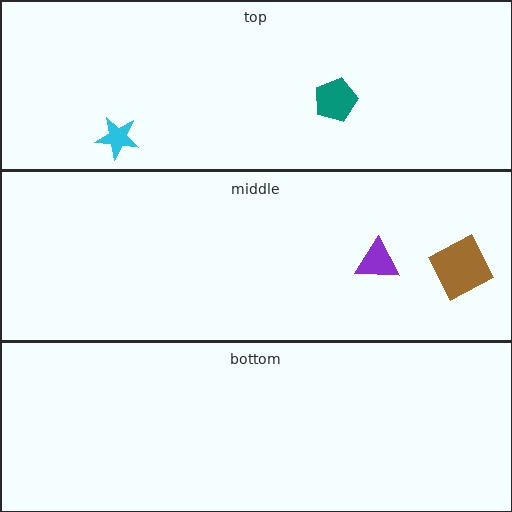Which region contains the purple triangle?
The middle region.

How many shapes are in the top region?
2.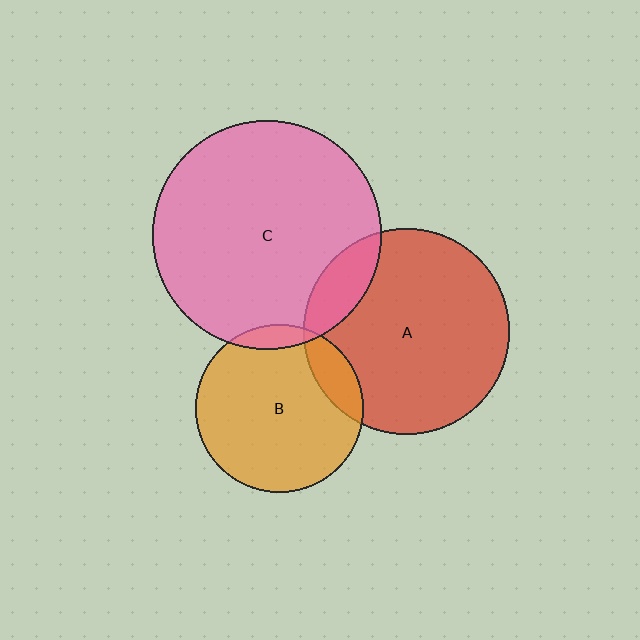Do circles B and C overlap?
Yes.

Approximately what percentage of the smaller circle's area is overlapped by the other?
Approximately 5%.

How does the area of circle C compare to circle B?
Approximately 1.9 times.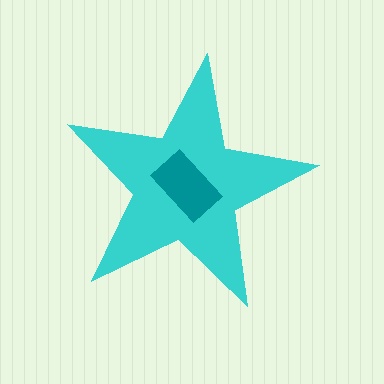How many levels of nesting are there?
2.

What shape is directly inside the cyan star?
The teal rectangle.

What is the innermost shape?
The teal rectangle.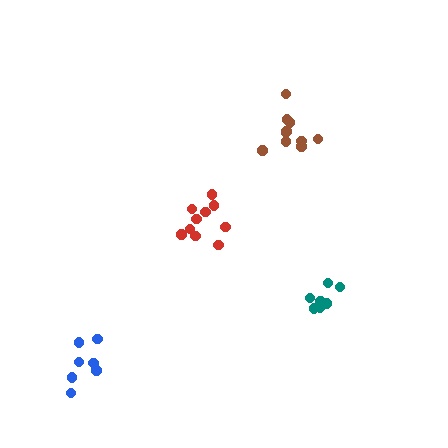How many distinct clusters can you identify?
There are 4 distinct clusters.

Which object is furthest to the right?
The teal cluster is rightmost.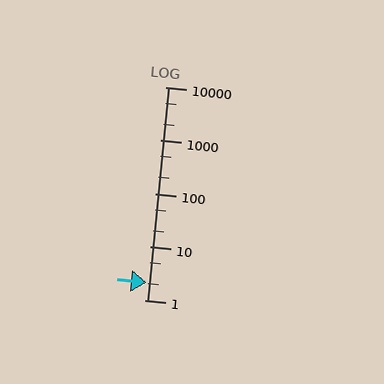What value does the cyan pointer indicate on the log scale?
The pointer indicates approximately 2.1.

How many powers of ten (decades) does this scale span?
The scale spans 4 decades, from 1 to 10000.